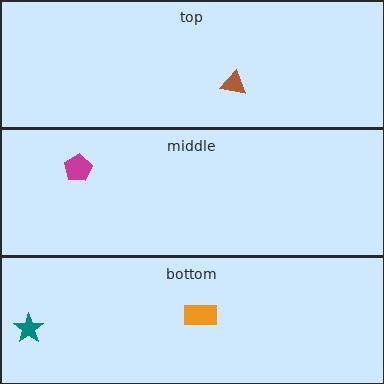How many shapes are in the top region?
1.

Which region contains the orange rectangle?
The bottom region.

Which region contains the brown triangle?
The top region.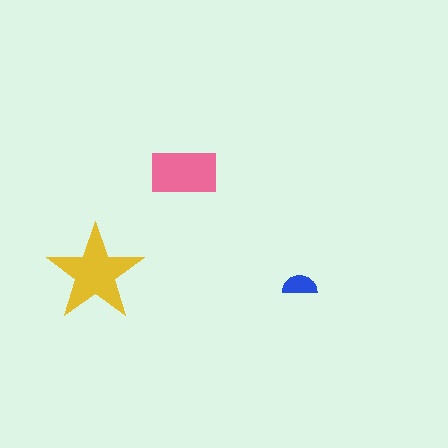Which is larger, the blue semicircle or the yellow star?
The yellow star.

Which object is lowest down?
The blue semicircle is bottommost.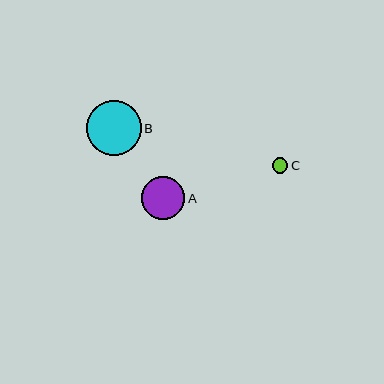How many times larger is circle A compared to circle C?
Circle A is approximately 2.8 times the size of circle C.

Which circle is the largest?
Circle B is the largest with a size of approximately 55 pixels.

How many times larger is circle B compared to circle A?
Circle B is approximately 1.3 times the size of circle A.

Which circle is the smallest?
Circle C is the smallest with a size of approximately 15 pixels.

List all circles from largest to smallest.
From largest to smallest: B, A, C.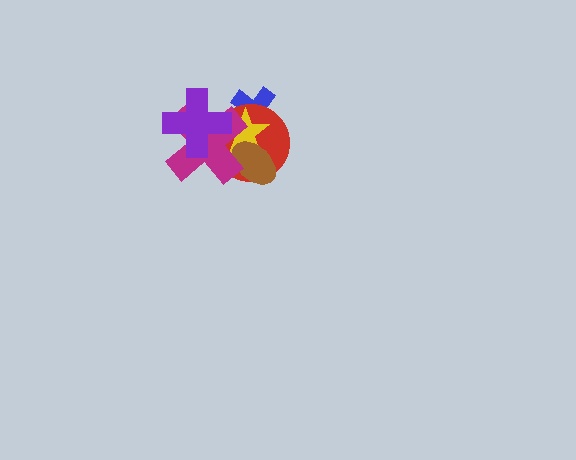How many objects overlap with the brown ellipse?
3 objects overlap with the brown ellipse.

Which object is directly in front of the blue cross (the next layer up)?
The red circle is directly in front of the blue cross.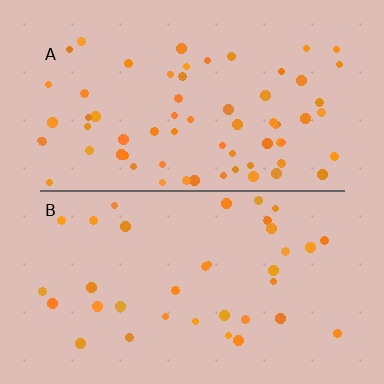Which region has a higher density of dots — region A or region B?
A (the top).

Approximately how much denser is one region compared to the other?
Approximately 1.9× — region A over region B.